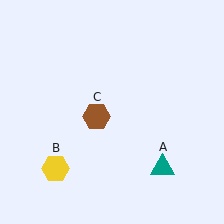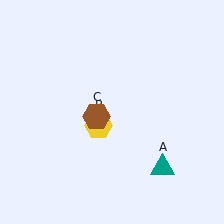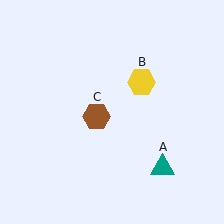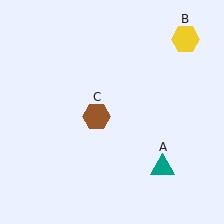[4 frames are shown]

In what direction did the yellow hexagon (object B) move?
The yellow hexagon (object B) moved up and to the right.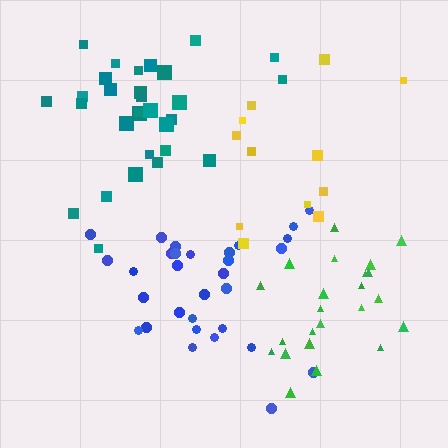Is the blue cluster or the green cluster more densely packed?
Blue.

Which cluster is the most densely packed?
Blue.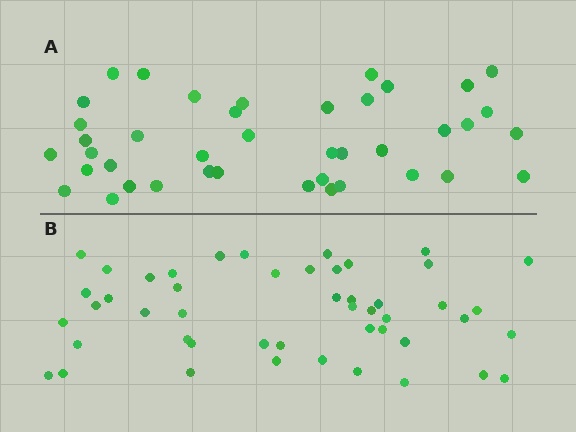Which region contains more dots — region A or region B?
Region B (the bottom region) has more dots.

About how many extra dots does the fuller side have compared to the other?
Region B has roughly 8 or so more dots than region A.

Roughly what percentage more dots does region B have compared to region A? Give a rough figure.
About 15% more.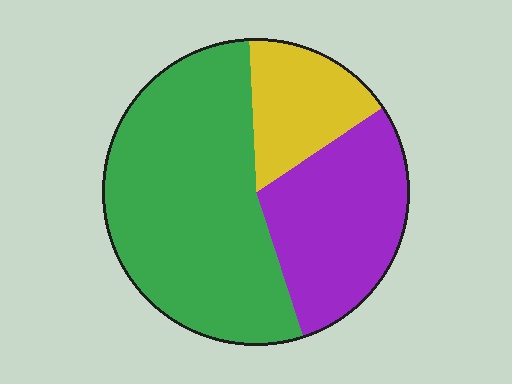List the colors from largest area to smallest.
From largest to smallest: green, purple, yellow.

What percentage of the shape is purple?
Purple takes up between a sixth and a third of the shape.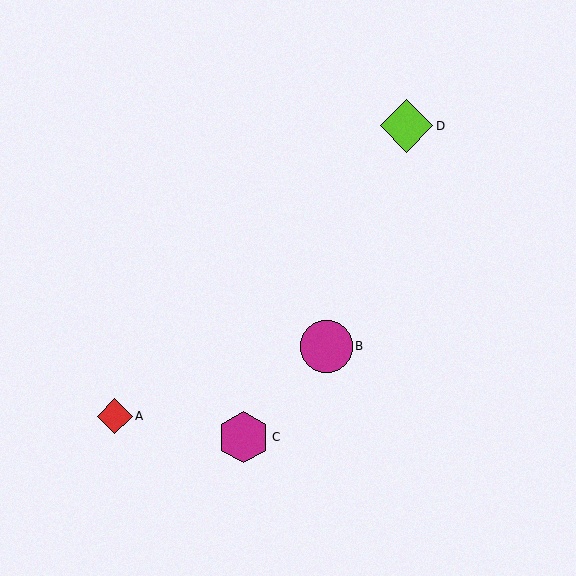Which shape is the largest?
The lime diamond (labeled D) is the largest.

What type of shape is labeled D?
Shape D is a lime diamond.